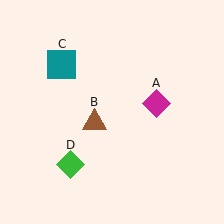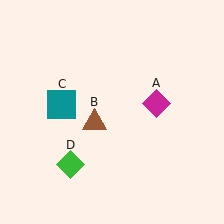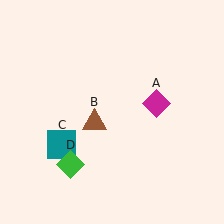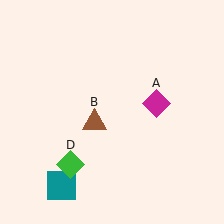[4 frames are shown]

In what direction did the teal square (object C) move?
The teal square (object C) moved down.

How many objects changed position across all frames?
1 object changed position: teal square (object C).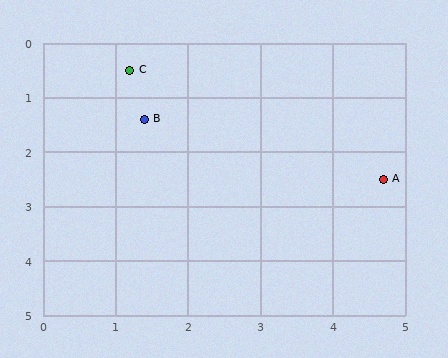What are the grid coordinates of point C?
Point C is at approximately (1.2, 0.5).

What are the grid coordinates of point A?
Point A is at approximately (4.7, 2.5).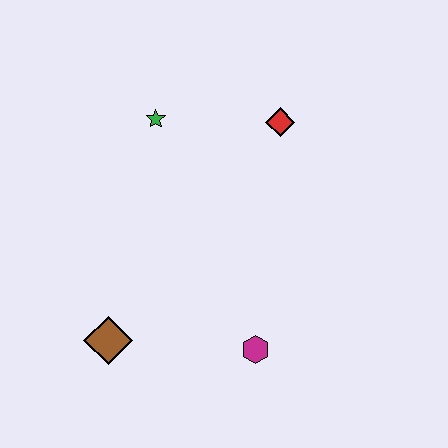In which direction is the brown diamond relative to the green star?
The brown diamond is below the green star.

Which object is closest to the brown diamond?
The magenta hexagon is closest to the brown diamond.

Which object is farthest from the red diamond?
The brown diamond is farthest from the red diamond.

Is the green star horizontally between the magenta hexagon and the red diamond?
No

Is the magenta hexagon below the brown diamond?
Yes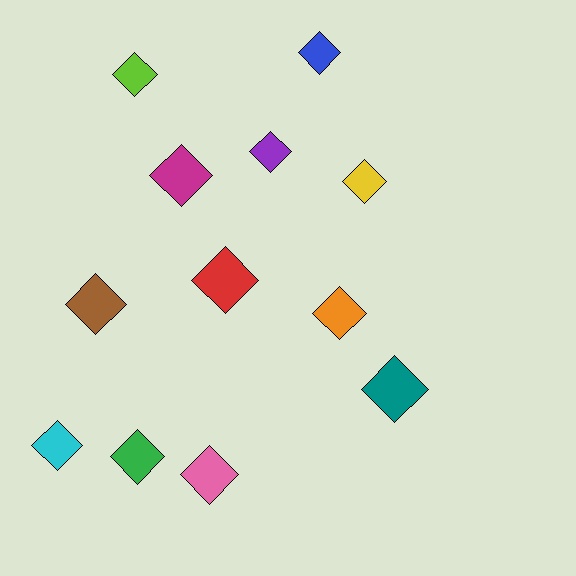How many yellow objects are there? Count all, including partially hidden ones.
There is 1 yellow object.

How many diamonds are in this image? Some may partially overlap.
There are 12 diamonds.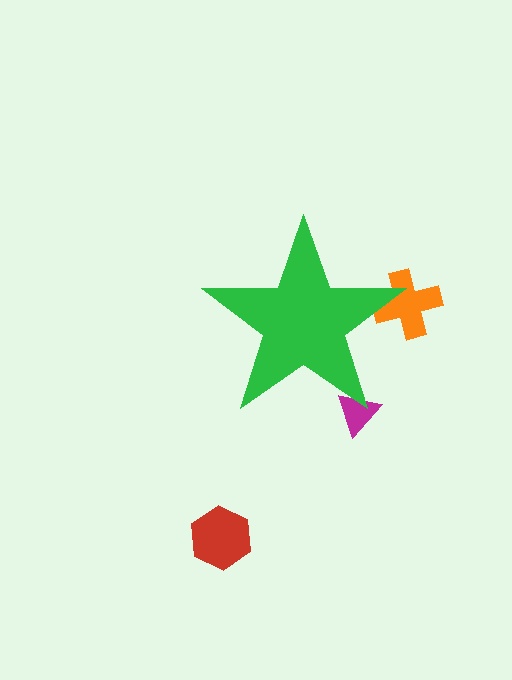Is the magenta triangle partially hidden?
Yes, the magenta triangle is partially hidden behind the green star.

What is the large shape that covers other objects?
A green star.